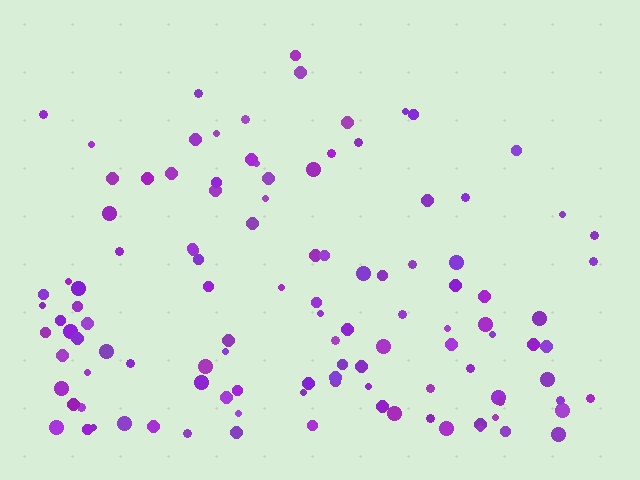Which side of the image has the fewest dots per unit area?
The top.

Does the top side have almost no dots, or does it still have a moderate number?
Still a moderate number, just noticeably fewer than the bottom.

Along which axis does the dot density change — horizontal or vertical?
Vertical.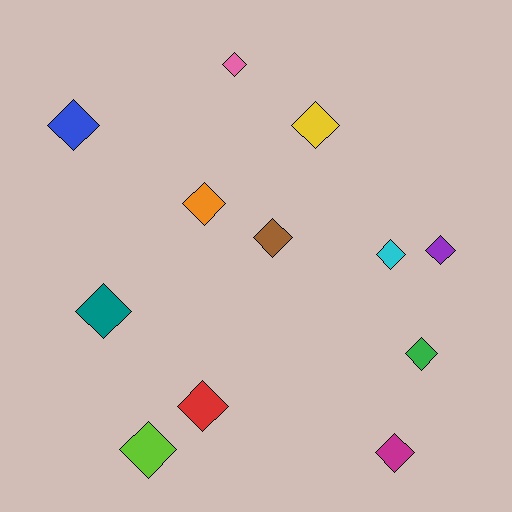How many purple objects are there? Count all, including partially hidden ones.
There is 1 purple object.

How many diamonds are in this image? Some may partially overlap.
There are 12 diamonds.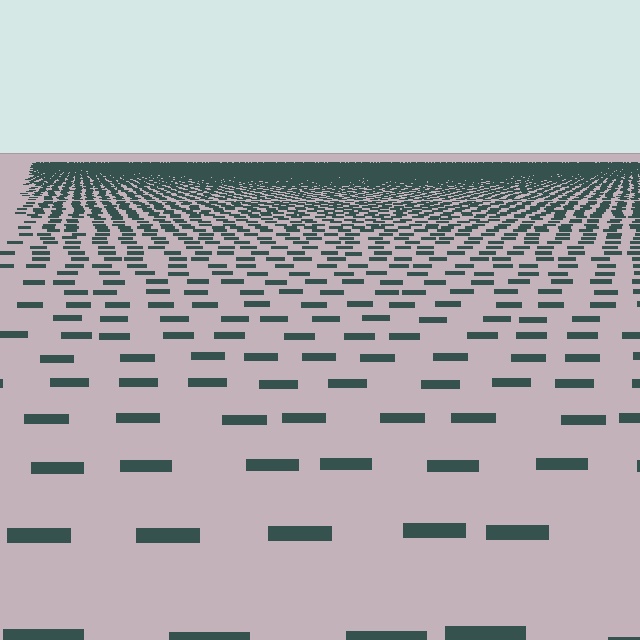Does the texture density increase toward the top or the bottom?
Density increases toward the top.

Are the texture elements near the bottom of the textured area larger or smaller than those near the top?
Larger. Near the bottom, elements are closer to the viewer and appear at a bigger on-screen size.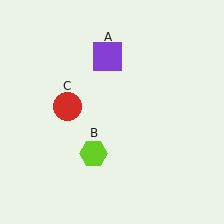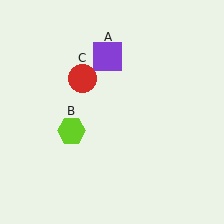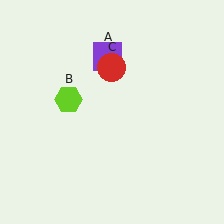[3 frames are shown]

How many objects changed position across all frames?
2 objects changed position: lime hexagon (object B), red circle (object C).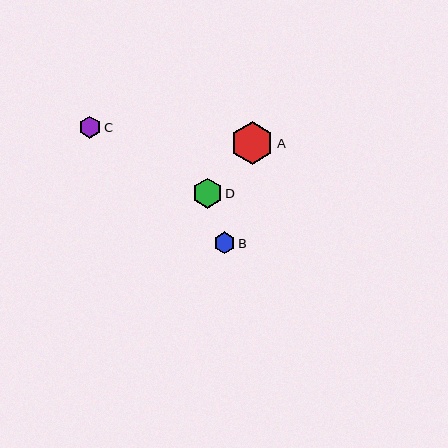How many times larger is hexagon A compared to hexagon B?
Hexagon A is approximately 2.0 times the size of hexagon B.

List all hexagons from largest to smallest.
From largest to smallest: A, D, C, B.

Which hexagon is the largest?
Hexagon A is the largest with a size of approximately 43 pixels.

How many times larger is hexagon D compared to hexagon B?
Hexagon D is approximately 1.4 times the size of hexagon B.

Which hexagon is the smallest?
Hexagon B is the smallest with a size of approximately 22 pixels.